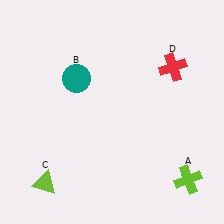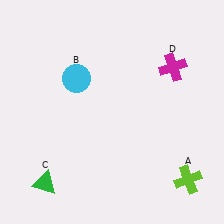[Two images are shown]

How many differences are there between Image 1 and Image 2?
There are 3 differences between the two images.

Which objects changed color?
B changed from teal to cyan. C changed from lime to green. D changed from red to magenta.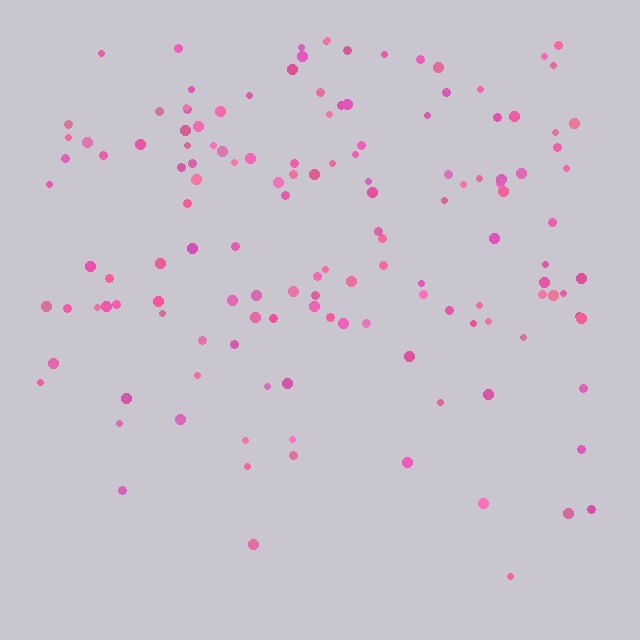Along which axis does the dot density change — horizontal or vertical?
Vertical.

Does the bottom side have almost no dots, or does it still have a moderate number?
Still a moderate number, just noticeably fewer than the top.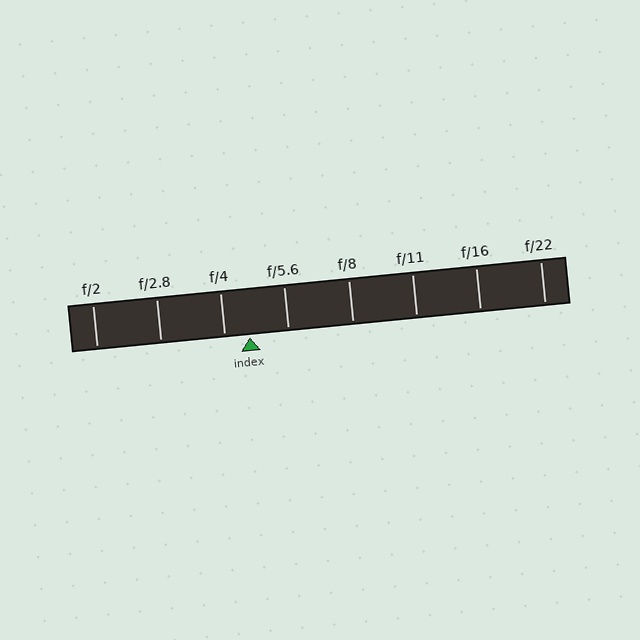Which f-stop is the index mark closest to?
The index mark is closest to f/4.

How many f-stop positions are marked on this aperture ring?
There are 8 f-stop positions marked.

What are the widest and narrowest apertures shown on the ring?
The widest aperture shown is f/2 and the narrowest is f/22.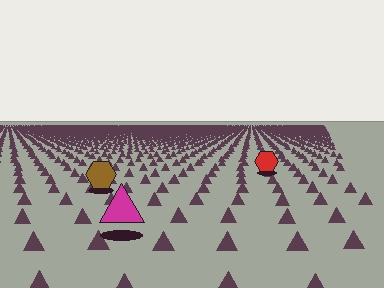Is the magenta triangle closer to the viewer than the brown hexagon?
Yes. The magenta triangle is closer — you can tell from the texture gradient: the ground texture is coarser near it.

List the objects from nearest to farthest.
From nearest to farthest: the magenta triangle, the brown hexagon, the red hexagon.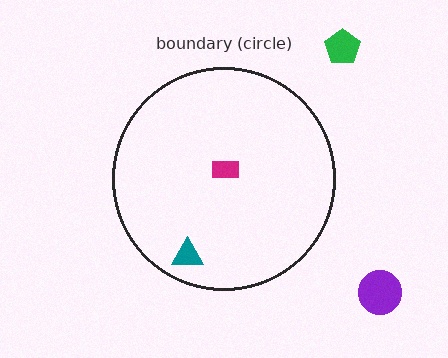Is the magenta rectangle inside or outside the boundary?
Inside.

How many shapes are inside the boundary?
2 inside, 2 outside.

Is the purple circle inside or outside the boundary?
Outside.